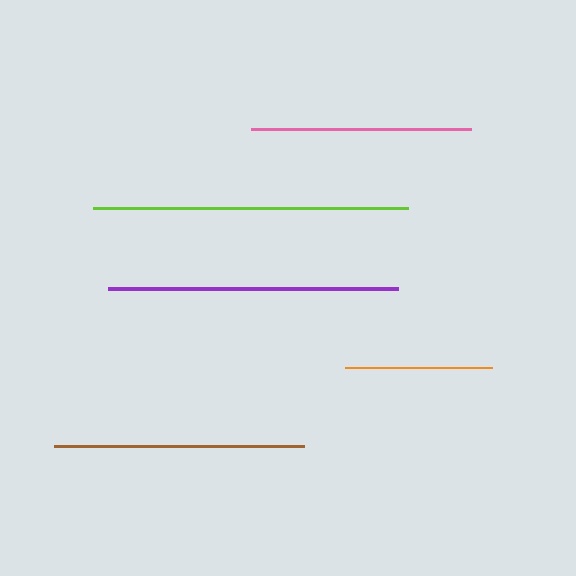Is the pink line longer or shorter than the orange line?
The pink line is longer than the orange line.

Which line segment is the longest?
The lime line is the longest at approximately 315 pixels.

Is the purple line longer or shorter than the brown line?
The purple line is longer than the brown line.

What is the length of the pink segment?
The pink segment is approximately 220 pixels long.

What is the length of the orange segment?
The orange segment is approximately 146 pixels long.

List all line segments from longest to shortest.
From longest to shortest: lime, purple, brown, pink, orange.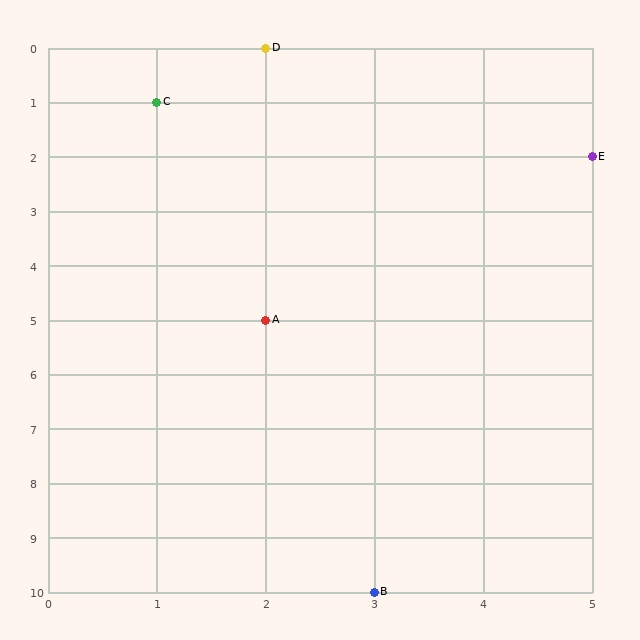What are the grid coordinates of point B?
Point B is at grid coordinates (3, 10).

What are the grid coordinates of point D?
Point D is at grid coordinates (2, 0).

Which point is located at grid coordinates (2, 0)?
Point D is at (2, 0).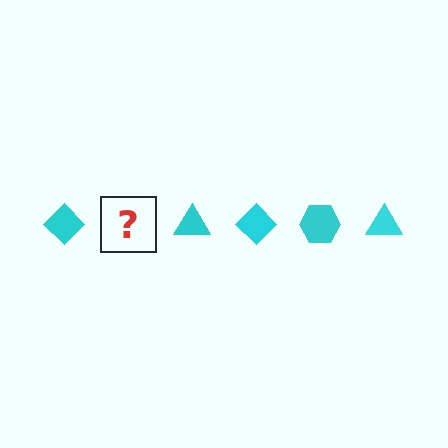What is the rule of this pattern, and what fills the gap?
The rule is that the pattern cycles through diamond, hexagon, triangle shapes in cyan. The gap should be filled with a cyan hexagon.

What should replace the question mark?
The question mark should be replaced with a cyan hexagon.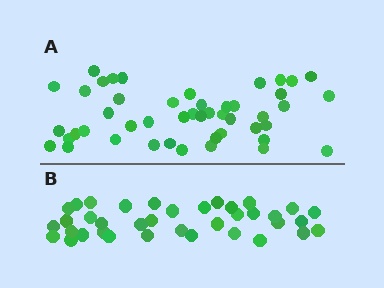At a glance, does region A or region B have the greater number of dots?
Region A (the top region) has more dots.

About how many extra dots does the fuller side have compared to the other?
Region A has roughly 10 or so more dots than region B.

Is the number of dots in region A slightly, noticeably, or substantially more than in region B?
Region A has noticeably more, but not dramatically so. The ratio is roughly 1.3 to 1.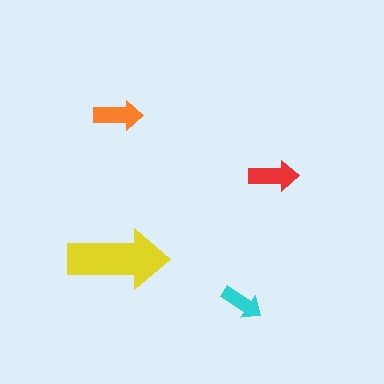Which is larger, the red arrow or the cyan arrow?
The red one.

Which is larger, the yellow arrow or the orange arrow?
The yellow one.